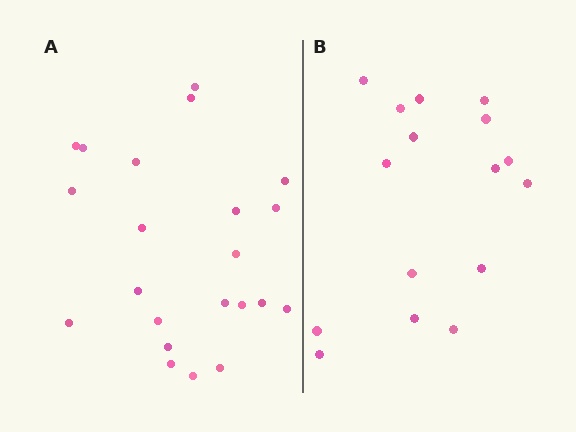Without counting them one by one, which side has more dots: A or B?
Region A (the left region) has more dots.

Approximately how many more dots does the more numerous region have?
Region A has about 6 more dots than region B.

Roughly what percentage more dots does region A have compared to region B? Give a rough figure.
About 40% more.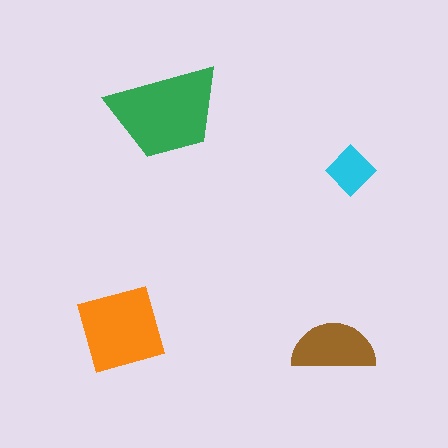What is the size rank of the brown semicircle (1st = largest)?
3rd.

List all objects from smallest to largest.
The cyan diamond, the brown semicircle, the orange square, the green trapezoid.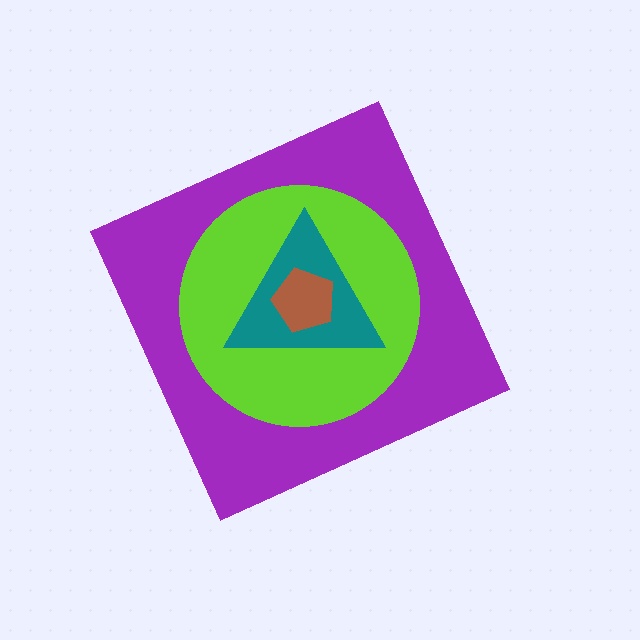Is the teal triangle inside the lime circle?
Yes.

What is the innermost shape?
The brown pentagon.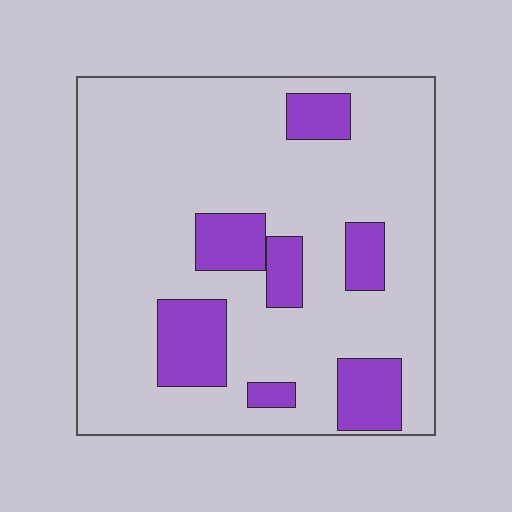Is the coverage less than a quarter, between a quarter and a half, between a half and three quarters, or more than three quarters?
Less than a quarter.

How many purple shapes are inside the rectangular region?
7.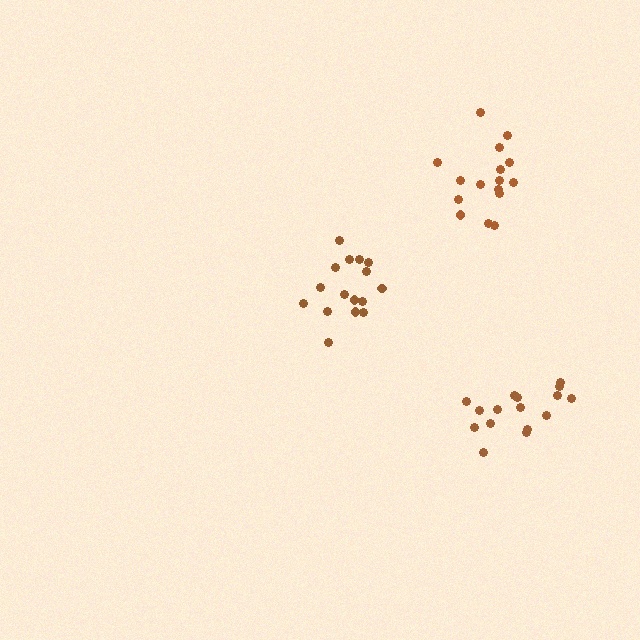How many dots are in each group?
Group 1: 16 dots, Group 2: 16 dots, Group 3: 16 dots (48 total).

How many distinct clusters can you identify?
There are 3 distinct clusters.